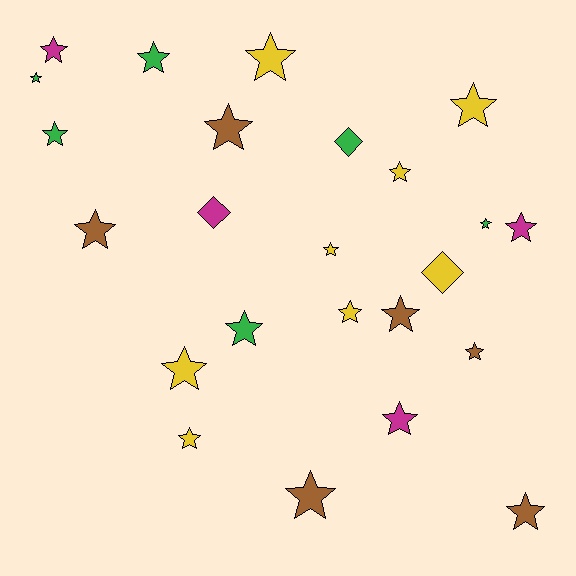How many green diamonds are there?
There is 1 green diamond.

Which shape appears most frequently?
Star, with 21 objects.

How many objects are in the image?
There are 24 objects.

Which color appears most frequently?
Yellow, with 8 objects.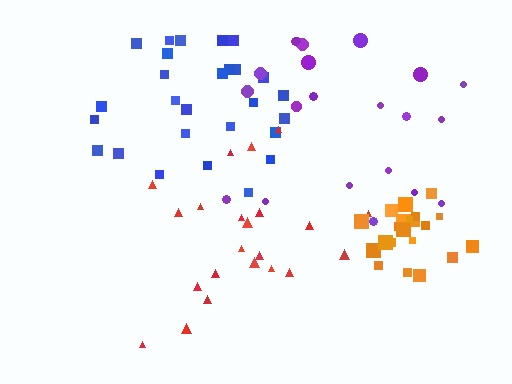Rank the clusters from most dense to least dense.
orange, blue, red, purple.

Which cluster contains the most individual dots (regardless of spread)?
Blue (27).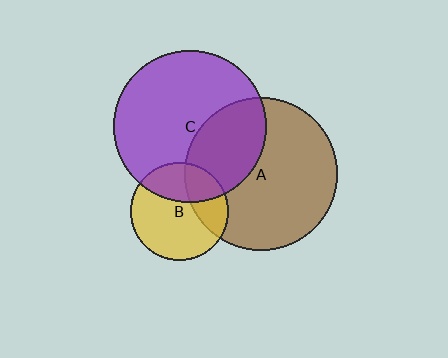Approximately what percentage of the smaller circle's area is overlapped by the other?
Approximately 35%.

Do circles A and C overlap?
Yes.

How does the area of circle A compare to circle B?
Approximately 2.4 times.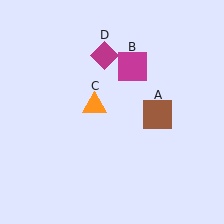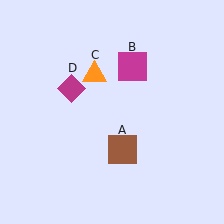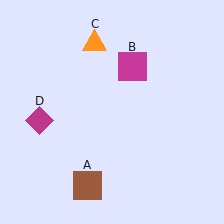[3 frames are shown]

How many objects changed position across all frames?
3 objects changed position: brown square (object A), orange triangle (object C), magenta diamond (object D).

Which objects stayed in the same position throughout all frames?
Magenta square (object B) remained stationary.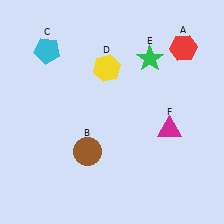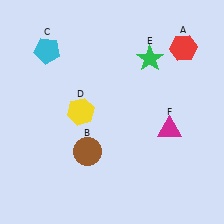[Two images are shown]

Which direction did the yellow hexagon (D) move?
The yellow hexagon (D) moved down.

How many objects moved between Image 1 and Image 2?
1 object moved between the two images.